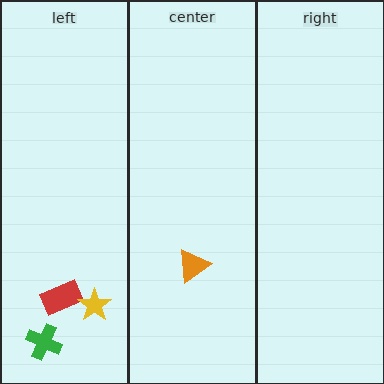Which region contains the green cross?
The left region.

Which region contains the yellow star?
The left region.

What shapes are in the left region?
The green cross, the red rectangle, the yellow star.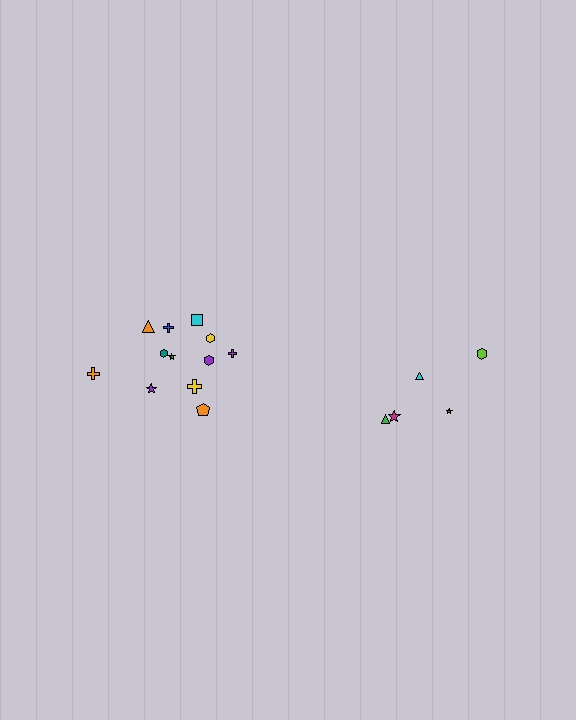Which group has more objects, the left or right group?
The left group.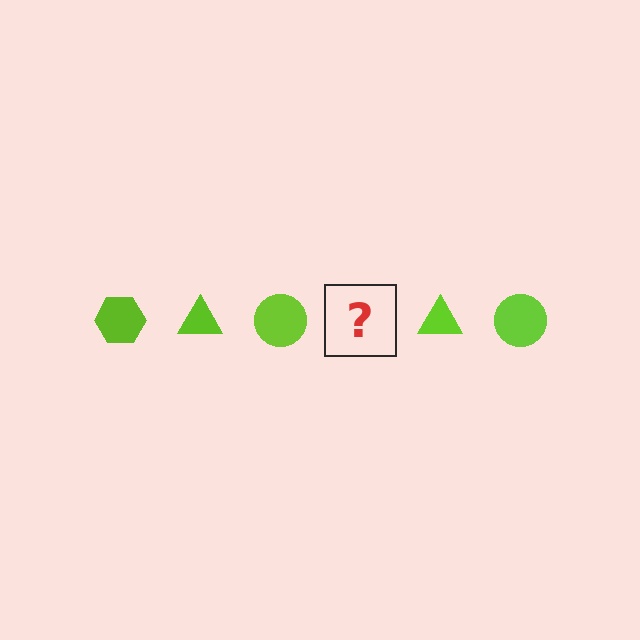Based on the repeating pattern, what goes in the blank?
The blank should be a lime hexagon.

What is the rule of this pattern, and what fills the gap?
The rule is that the pattern cycles through hexagon, triangle, circle shapes in lime. The gap should be filled with a lime hexagon.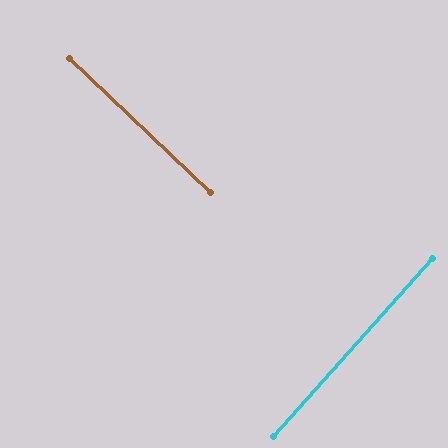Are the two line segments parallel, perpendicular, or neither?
Perpendicular — they meet at approximately 88°.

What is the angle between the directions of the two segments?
Approximately 88 degrees.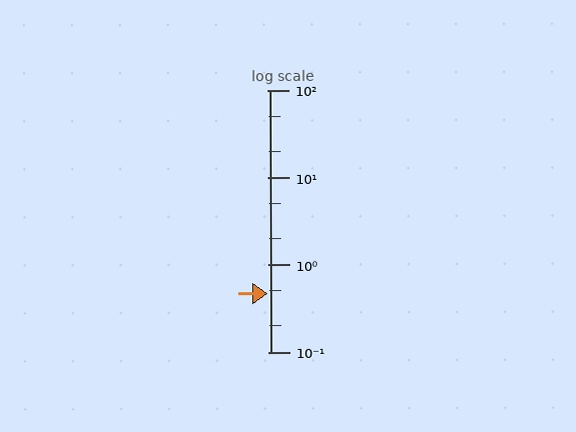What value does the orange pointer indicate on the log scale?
The pointer indicates approximately 0.47.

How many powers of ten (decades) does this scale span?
The scale spans 3 decades, from 0.1 to 100.